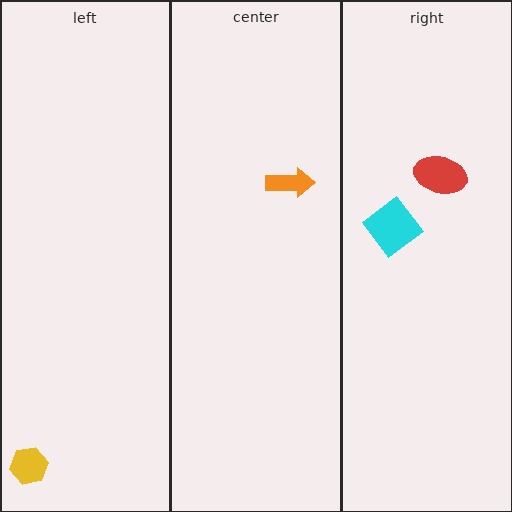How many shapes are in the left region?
1.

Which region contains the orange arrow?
The center region.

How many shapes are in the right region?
2.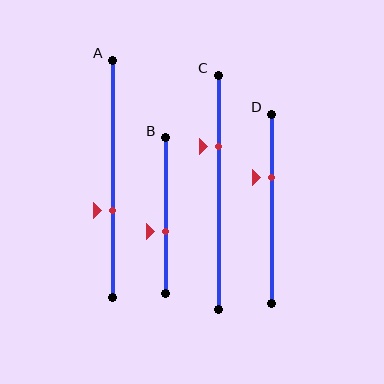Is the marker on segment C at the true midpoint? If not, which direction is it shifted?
No, the marker on segment C is shifted upward by about 19% of the segment length.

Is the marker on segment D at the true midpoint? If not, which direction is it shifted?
No, the marker on segment D is shifted upward by about 16% of the segment length.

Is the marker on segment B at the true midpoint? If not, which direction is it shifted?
No, the marker on segment B is shifted downward by about 10% of the segment length.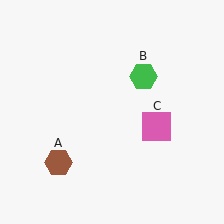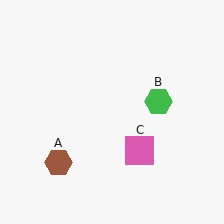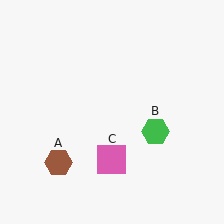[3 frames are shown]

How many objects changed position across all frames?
2 objects changed position: green hexagon (object B), pink square (object C).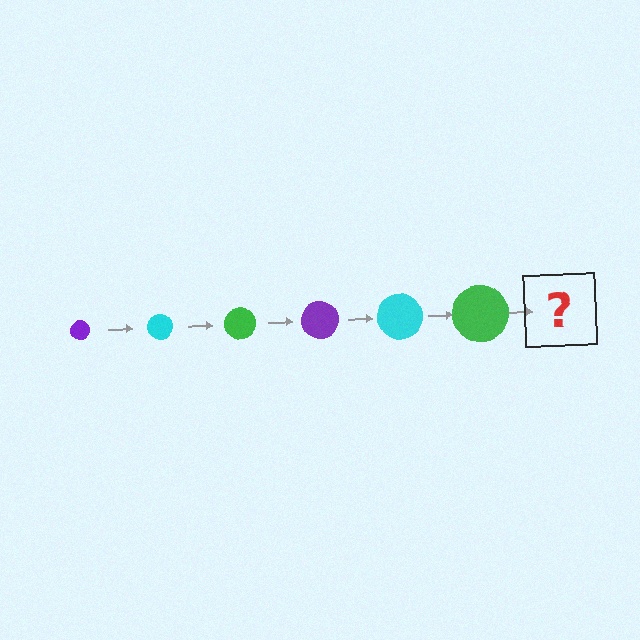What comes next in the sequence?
The next element should be a purple circle, larger than the previous one.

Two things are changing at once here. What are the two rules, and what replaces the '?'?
The two rules are that the circle grows larger each step and the color cycles through purple, cyan, and green. The '?' should be a purple circle, larger than the previous one.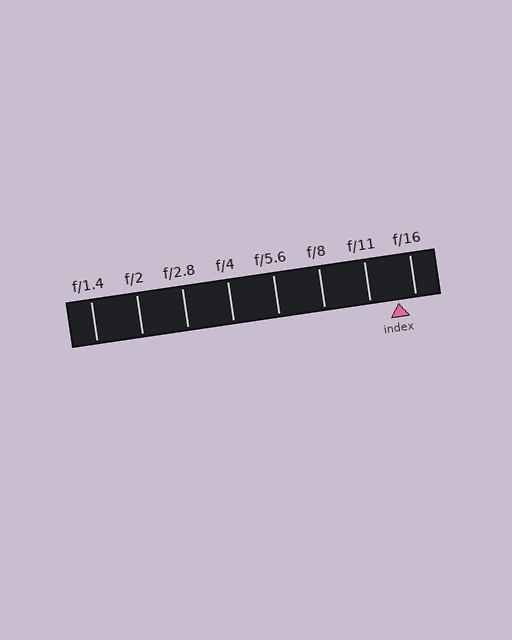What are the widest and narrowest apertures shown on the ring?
The widest aperture shown is f/1.4 and the narrowest is f/16.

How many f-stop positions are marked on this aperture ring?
There are 8 f-stop positions marked.